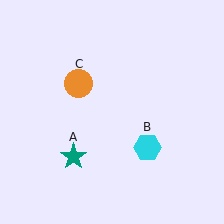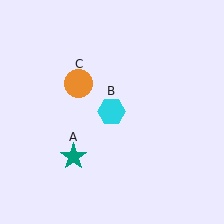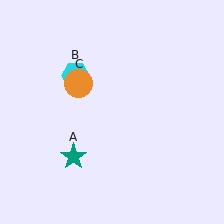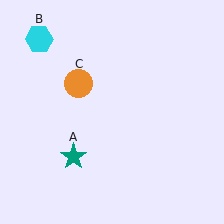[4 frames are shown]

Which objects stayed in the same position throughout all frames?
Teal star (object A) and orange circle (object C) remained stationary.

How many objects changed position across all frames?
1 object changed position: cyan hexagon (object B).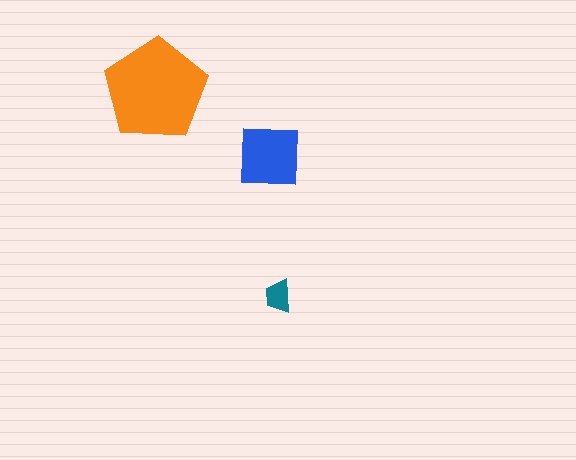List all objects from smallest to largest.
The teal trapezoid, the blue square, the orange pentagon.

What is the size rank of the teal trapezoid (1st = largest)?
3rd.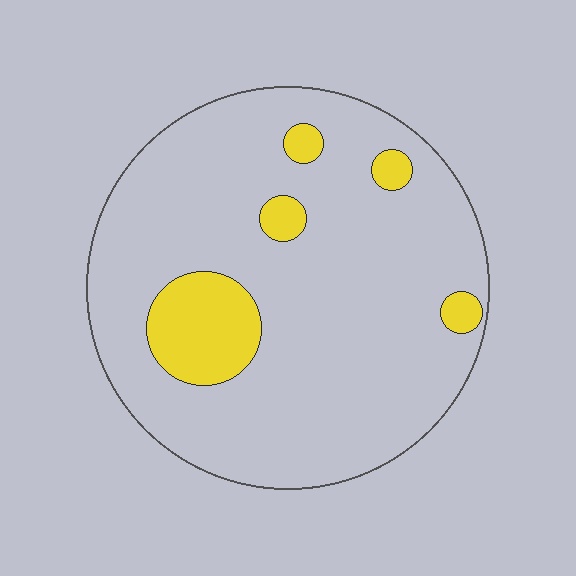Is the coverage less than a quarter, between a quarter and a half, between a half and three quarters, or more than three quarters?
Less than a quarter.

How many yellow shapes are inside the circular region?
5.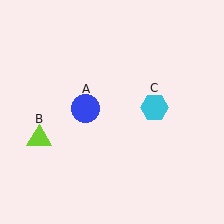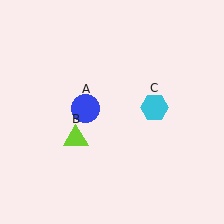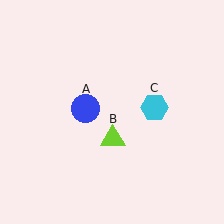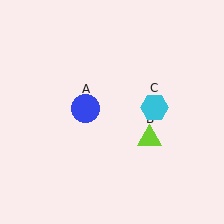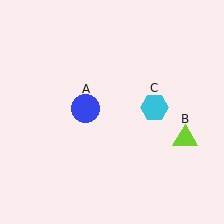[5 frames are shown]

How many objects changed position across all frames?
1 object changed position: lime triangle (object B).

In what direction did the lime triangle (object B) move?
The lime triangle (object B) moved right.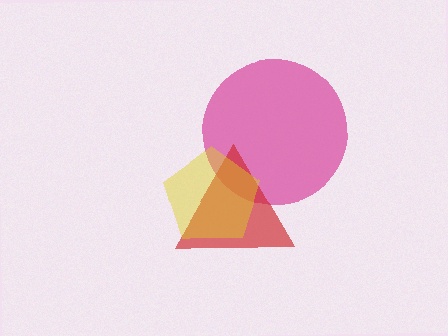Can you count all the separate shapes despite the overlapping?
Yes, there are 3 separate shapes.